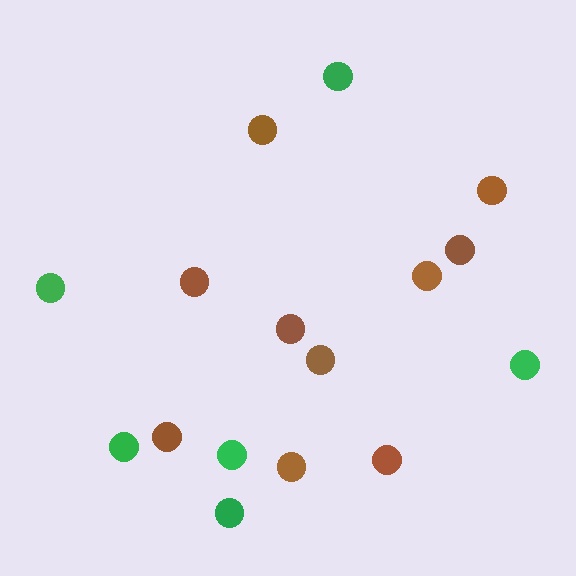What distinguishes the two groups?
There are 2 groups: one group of brown circles (10) and one group of green circles (6).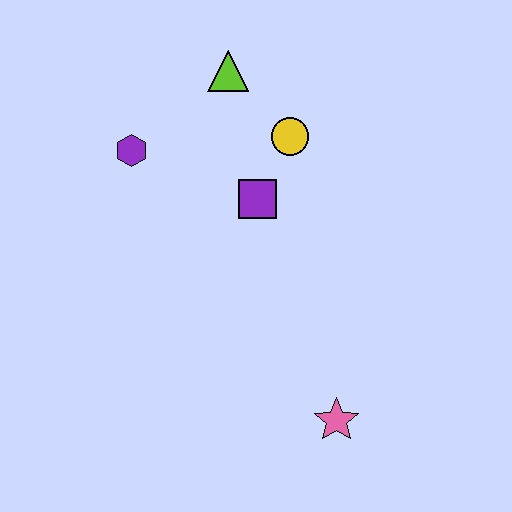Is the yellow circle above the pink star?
Yes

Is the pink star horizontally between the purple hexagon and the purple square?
No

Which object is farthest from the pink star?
The lime triangle is farthest from the pink star.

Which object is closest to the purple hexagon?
The lime triangle is closest to the purple hexagon.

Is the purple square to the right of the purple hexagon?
Yes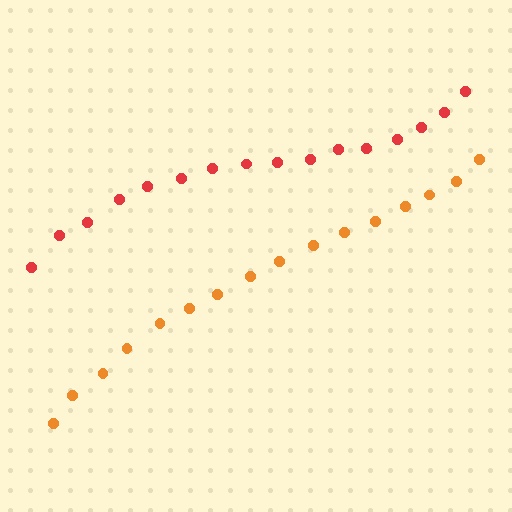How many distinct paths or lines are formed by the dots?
There are 2 distinct paths.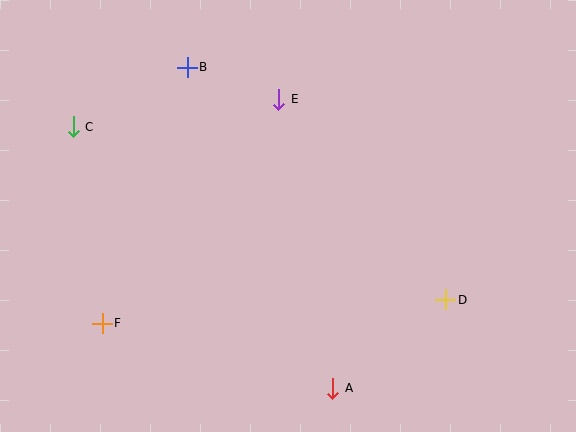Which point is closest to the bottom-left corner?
Point F is closest to the bottom-left corner.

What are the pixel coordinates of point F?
Point F is at (102, 323).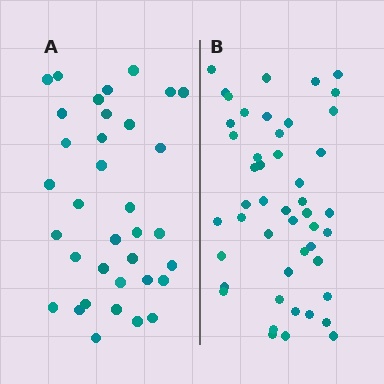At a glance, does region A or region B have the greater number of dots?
Region B (the right region) has more dots.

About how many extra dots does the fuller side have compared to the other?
Region B has approximately 15 more dots than region A.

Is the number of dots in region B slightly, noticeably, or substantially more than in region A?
Region B has noticeably more, but not dramatically so. The ratio is roughly 1.4 to 1.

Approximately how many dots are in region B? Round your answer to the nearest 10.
About 50 dots. (The exact count is 48, which rounds to 50.)